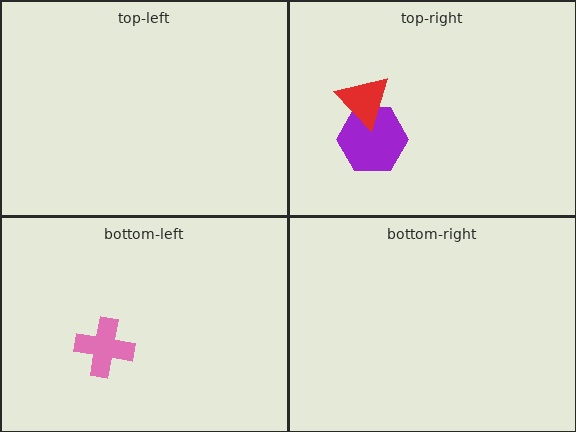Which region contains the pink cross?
The bottom-left region.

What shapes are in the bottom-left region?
The pink cross.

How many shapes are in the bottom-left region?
1.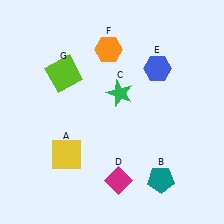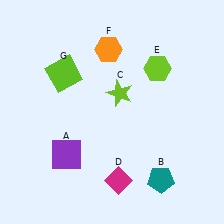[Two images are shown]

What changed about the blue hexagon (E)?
In Image 1, E is blue. In Image 2, it changed to lime.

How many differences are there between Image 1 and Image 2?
There are 3 differences between the two images.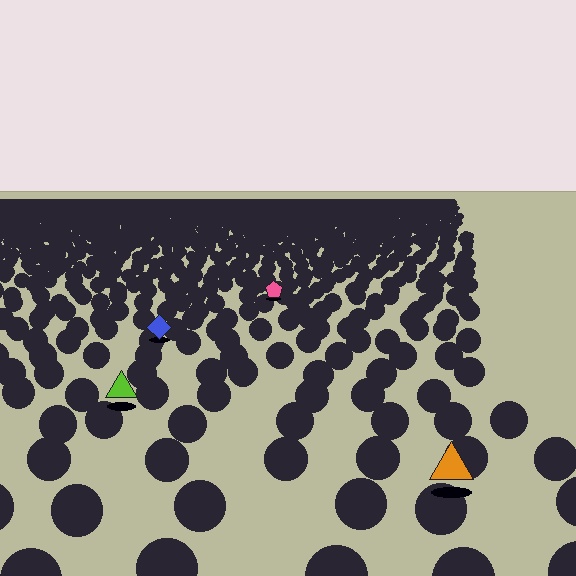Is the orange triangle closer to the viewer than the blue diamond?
Yes. The orange triangle is closer — you can tell from the texture gradient: the ground texture is coarser near it.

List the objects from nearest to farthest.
From nearest to farthest: the orange triangle, the lime triangle, the blue diamond, the pink pentagon.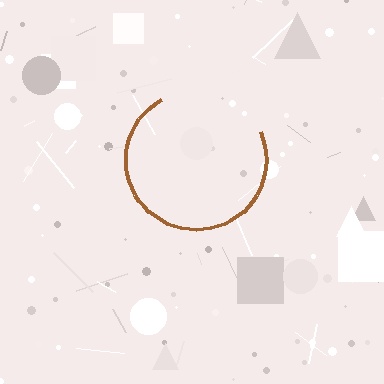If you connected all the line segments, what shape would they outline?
They would outline a circle.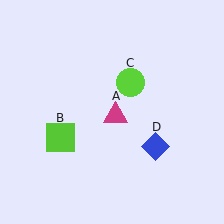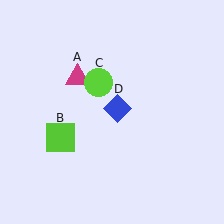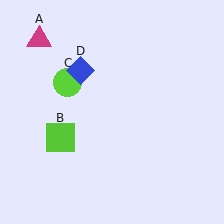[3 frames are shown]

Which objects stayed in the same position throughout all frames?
Lime square (object B) remained stationary.